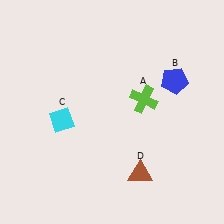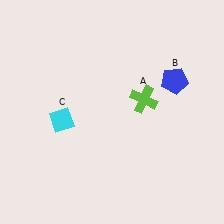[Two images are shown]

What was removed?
The brown triangle (D) was removed in Image 2.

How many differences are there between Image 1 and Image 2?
There is 1 difference between the two images.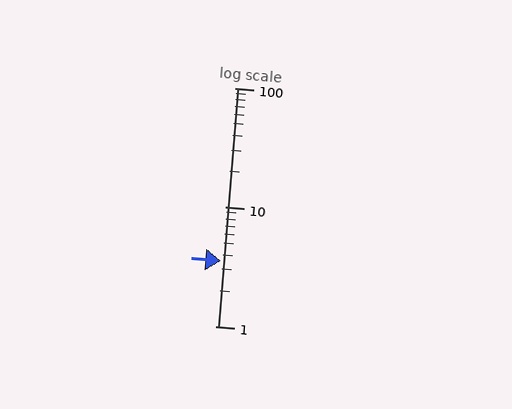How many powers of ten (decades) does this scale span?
The scale spans 2 decades, from 1 to 100.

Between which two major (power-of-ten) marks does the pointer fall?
The pointer is between 1 and 10.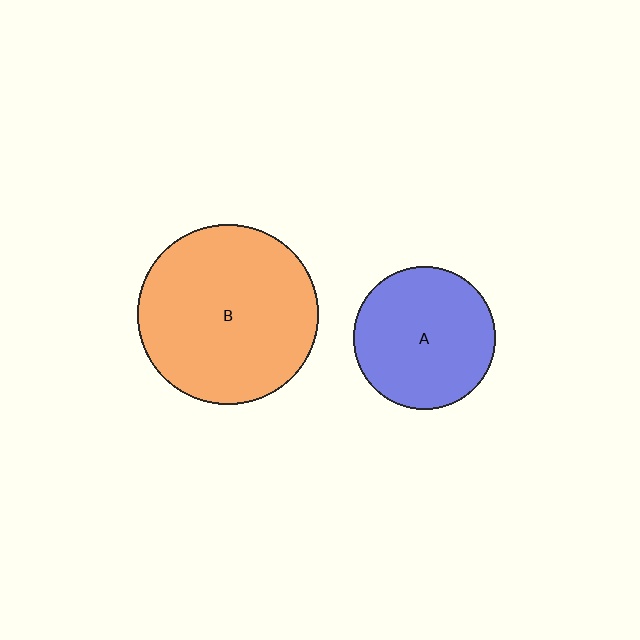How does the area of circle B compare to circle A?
Approximately 1.6 times.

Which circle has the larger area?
Circle B (orange).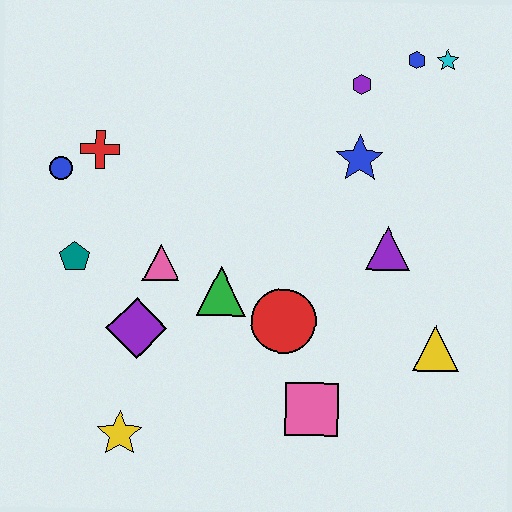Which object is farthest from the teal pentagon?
The cyan star is farthest from the teal pentagon.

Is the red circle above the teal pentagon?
No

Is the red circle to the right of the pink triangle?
Yes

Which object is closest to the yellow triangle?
The purple triangle is closest to the yellow triangle.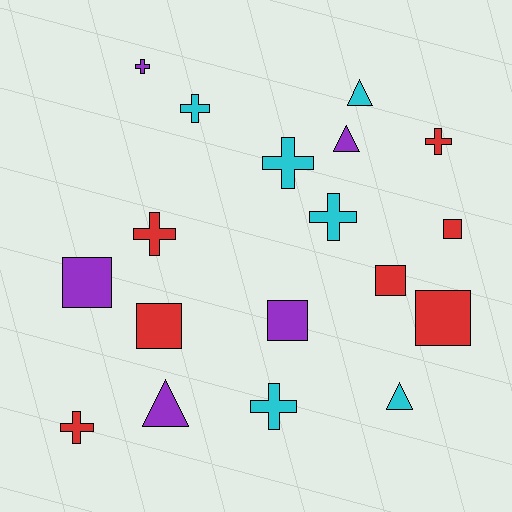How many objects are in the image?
There are 18 objects.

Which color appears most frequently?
Red, with 7 objects.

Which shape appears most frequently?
Cross, with 8 objects.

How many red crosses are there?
There are 3 red crosses.